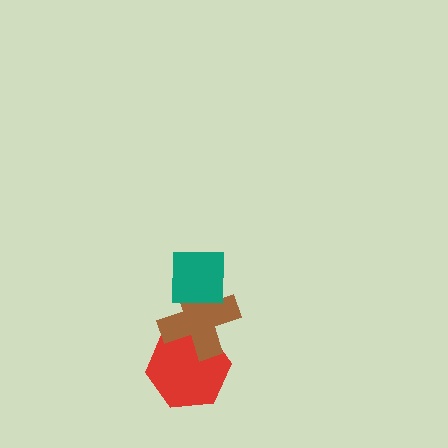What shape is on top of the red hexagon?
The brown cross is on top of the red hexagon.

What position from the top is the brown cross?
The brown cross is 2nd from the top.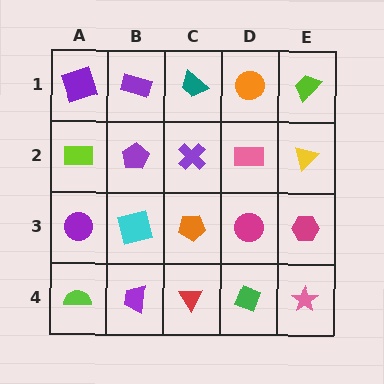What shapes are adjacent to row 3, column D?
A pink rectangle (row 2, column D), a green diamond (row 4, column D), an orange pentagon (row 3, column C), a magenta hexagon (row 3, column E).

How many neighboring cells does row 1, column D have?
3.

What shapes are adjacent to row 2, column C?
A teal trapezoid (row 1, column C), an orange pentagon (row 3, column C), a purple pentagon (row 2, column B), a pink rectangle (row 2, column D).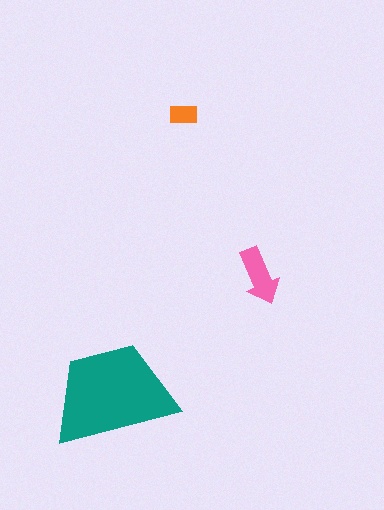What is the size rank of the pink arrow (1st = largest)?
2nd.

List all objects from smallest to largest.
The orange rectangle, the pink arrow, the teal trapezoid.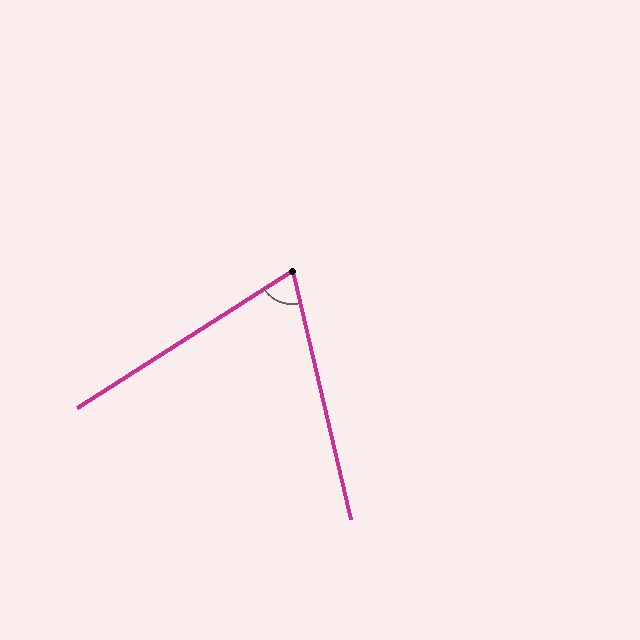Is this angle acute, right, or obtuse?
It is acute.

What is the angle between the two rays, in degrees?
Approximately 71 degrees.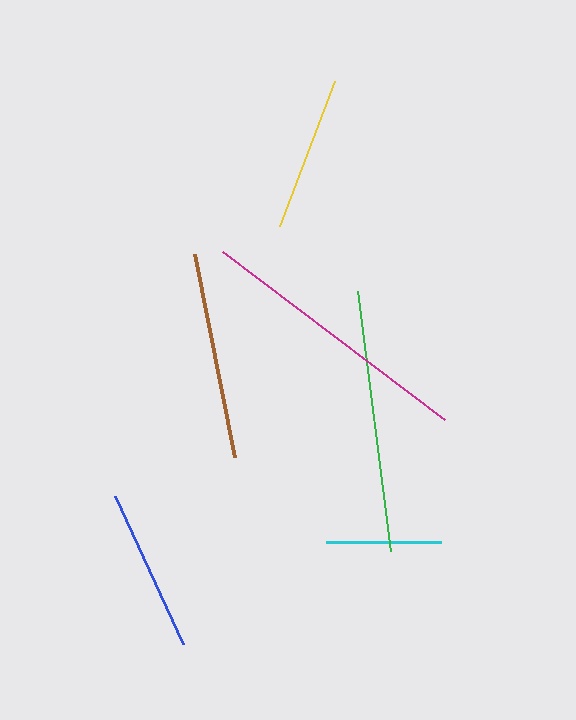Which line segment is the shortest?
The cyan line is the shortest at approximately 115 pixels.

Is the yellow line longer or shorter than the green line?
The green line is longer than the yellow line.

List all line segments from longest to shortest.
From longest to shortest: magenta, green, brown, blue, yellow, cyan.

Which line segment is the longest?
The magenta line is the longest at approximately 278 pixels.